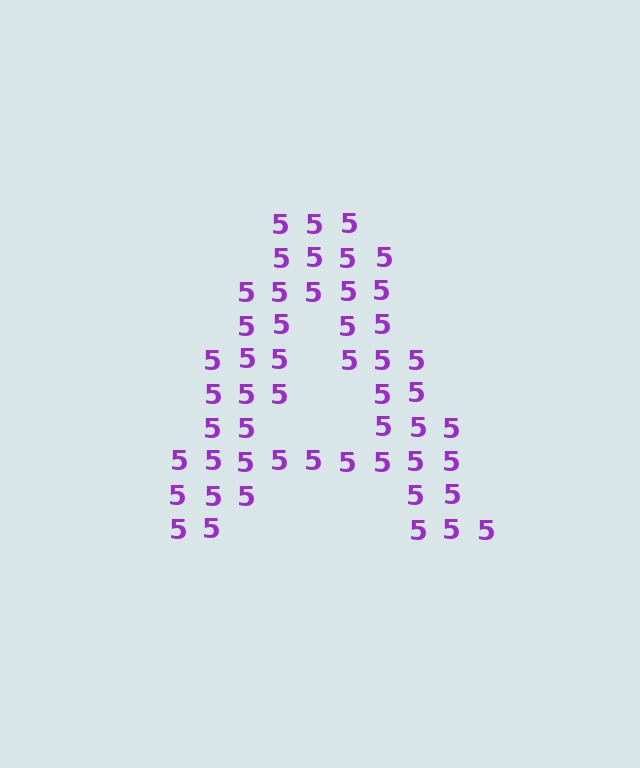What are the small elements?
The small elements are digit 5's.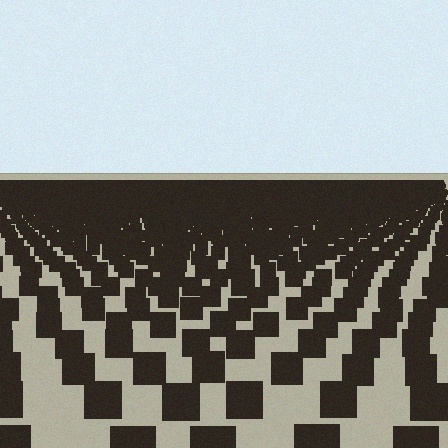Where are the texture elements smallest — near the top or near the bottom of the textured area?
Near the top.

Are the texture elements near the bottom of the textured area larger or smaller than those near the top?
Larger. Near the bottom, elements are closer to the viewer and appear at a bigger on-screen size.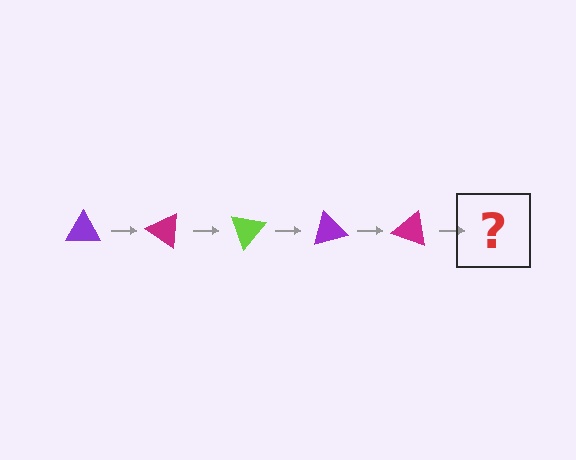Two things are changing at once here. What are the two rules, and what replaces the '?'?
The two rules are that it rotates 35 degrees each step and the color cycles through purple, magenta, and lime. The '?' should be a lime triangle, rotated 175 degrees from the start.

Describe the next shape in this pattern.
It should be a lime triangle, rotated 175 degrees from the start.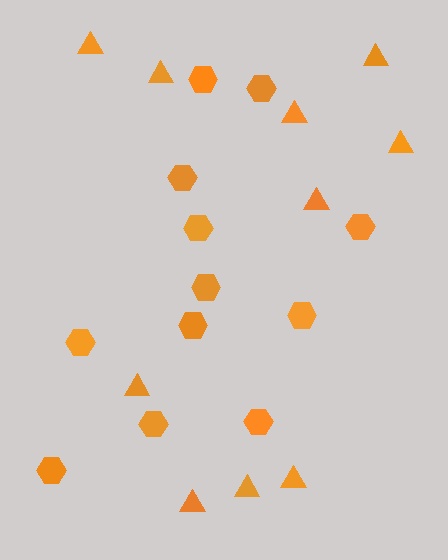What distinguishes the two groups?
There are 2 groups: one group of hexagons (12) and one group of triangles (10).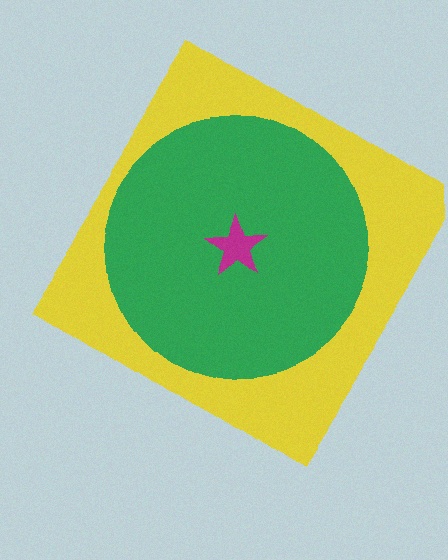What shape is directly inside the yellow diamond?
The green circle.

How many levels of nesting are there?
3.